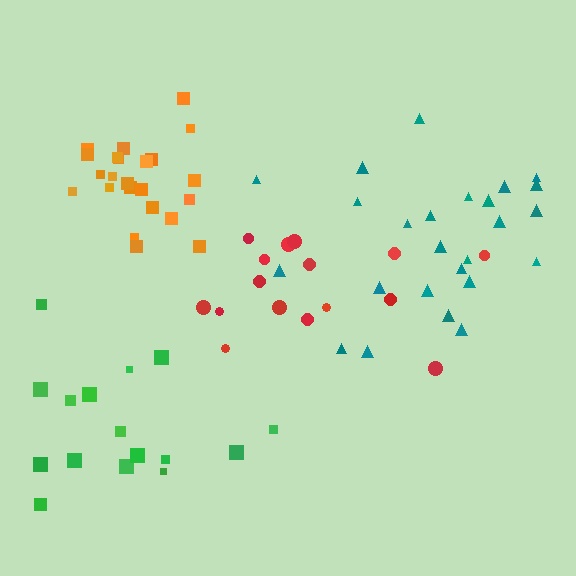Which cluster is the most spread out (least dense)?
Green.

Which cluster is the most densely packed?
Orange.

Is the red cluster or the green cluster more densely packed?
Red.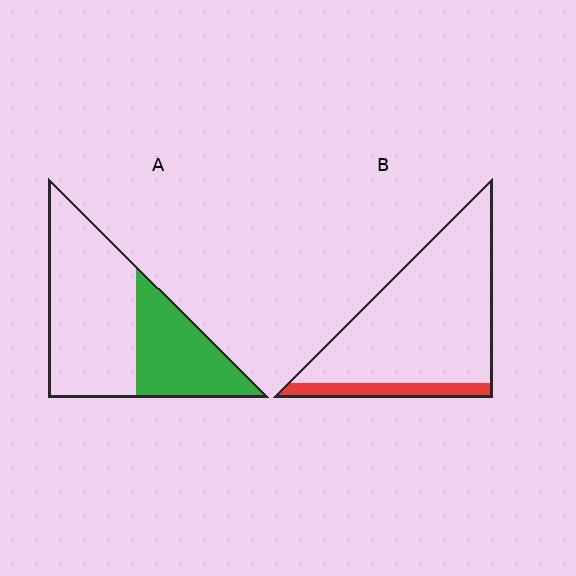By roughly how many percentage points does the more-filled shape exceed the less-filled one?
By roughly 25 percentage points (A over B).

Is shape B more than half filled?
No.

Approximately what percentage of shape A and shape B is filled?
A is approximately 35% and B is approximately 15%.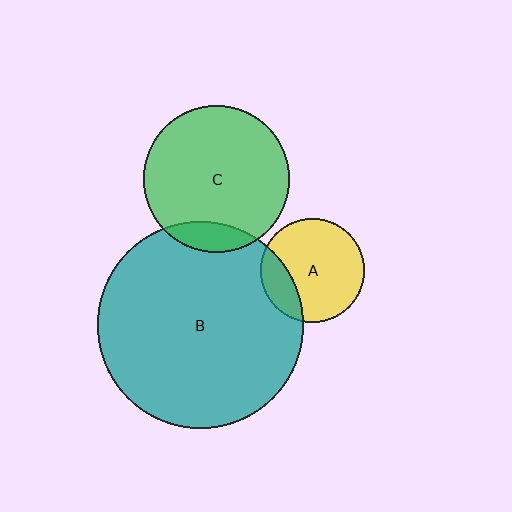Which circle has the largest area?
Circle B (teal).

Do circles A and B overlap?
Yes.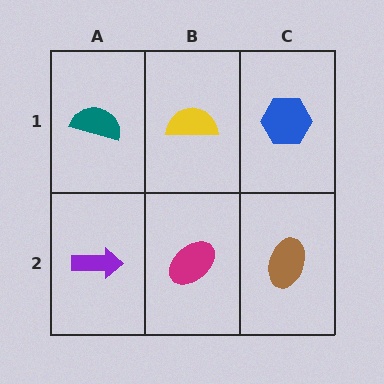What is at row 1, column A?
A teal semicircle.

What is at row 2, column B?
A magenta ellipse.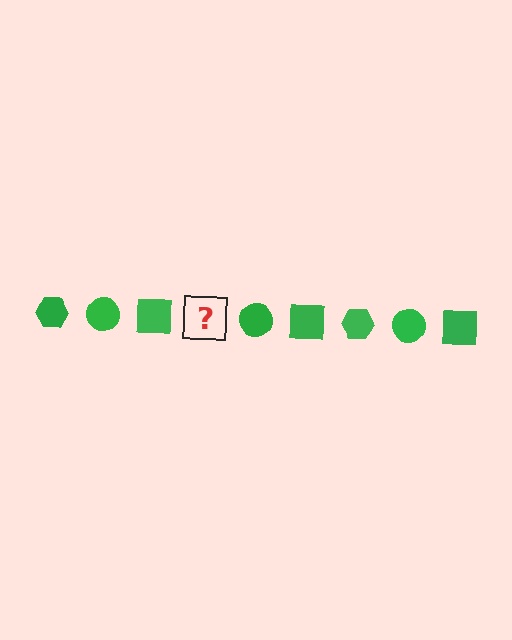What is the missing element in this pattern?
The missing element is a green hexagon.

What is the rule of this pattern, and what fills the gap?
The rule is that the pattern cycles through hexagon, circle, square shapes in green. The gap should be filled with a green hexagon.